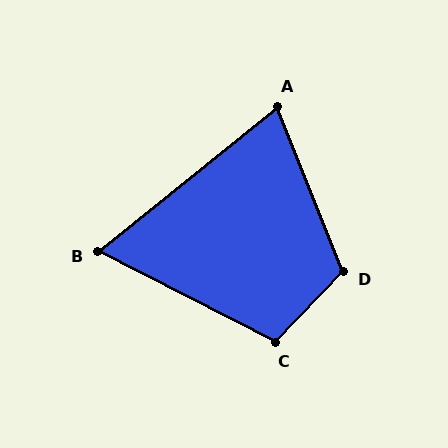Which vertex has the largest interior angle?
D, at approximately 114 degrees.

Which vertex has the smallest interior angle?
B, at approximately 66 degrees.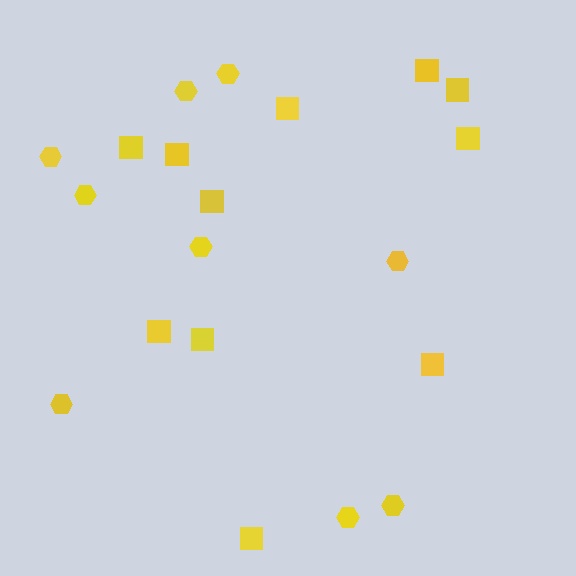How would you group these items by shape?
There are 2 groups: one group of squares (11) and one group of hexagons (9).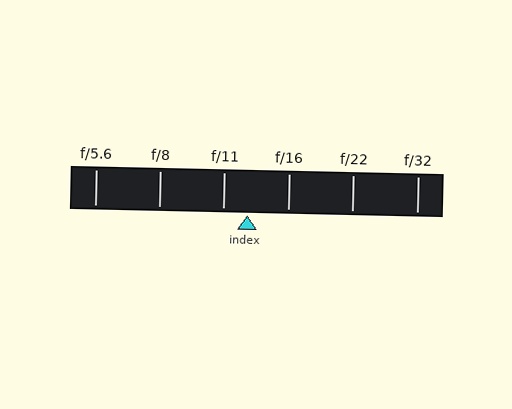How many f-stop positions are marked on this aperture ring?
There are 6 f-stop positions marked.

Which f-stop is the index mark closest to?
The index mark is closest to f/11.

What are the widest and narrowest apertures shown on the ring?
The widest aperture shown is f/5.6 and the narrowest is f/32.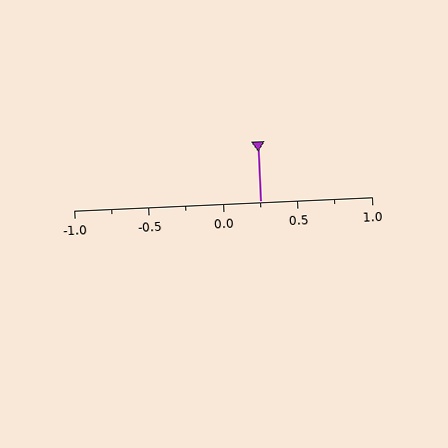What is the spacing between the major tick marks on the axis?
The major ticks are spaced 0.5 apart.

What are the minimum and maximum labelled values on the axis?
The axis runs from -1.0 to 1.0.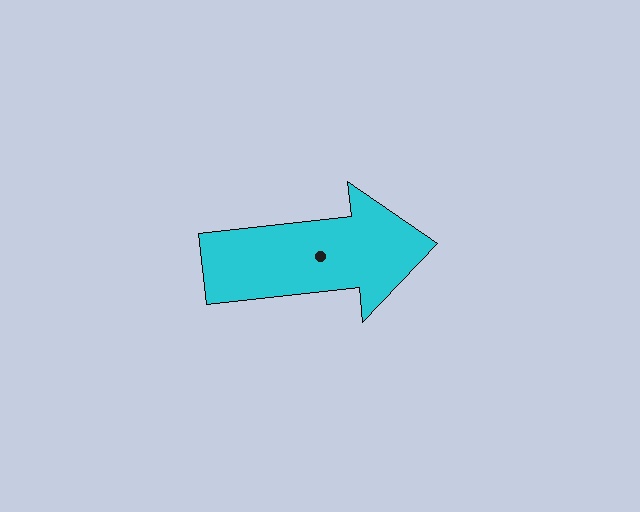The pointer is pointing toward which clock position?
Roughly 3 o'clock.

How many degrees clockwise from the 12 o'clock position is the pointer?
Approximately 84 degrees.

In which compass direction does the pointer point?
East.